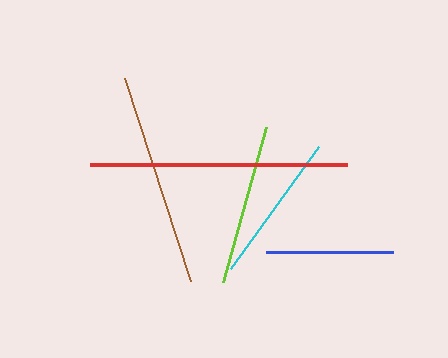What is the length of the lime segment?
The lime segment is approximately 161 pixels long.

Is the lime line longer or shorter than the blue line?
The lime line is longer than the blue line.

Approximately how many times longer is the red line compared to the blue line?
The red line is approximately 2.0 times the length of the blue line.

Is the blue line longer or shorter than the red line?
The red line is longer than the blue line.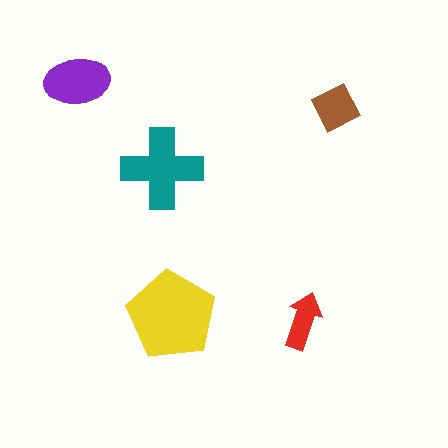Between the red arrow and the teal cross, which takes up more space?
The teal cross.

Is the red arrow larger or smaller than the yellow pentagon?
Smaller.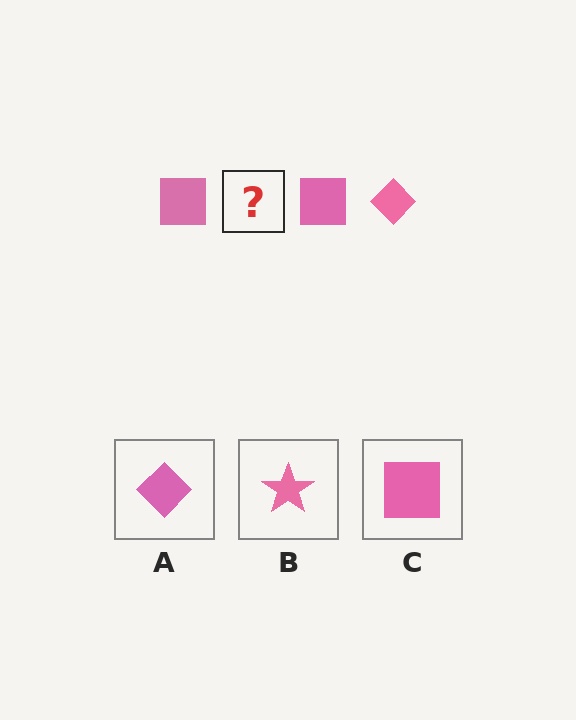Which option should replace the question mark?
Option A.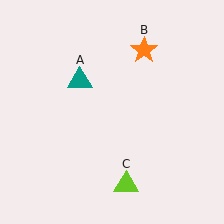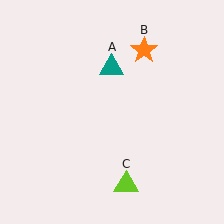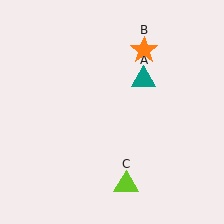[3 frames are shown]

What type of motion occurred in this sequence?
The teal triangle (object A) rotated clockwise around the center of the scene.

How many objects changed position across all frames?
1 object changed position: teal triangle (object A).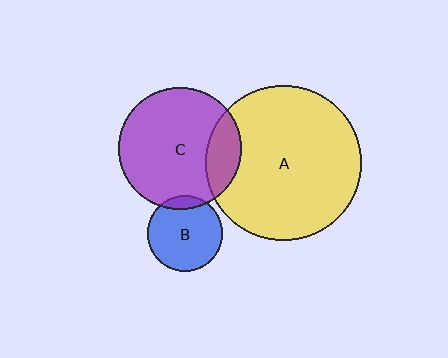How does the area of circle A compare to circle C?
Approximately 1.6 times.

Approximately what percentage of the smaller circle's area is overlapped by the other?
Approximately 10%.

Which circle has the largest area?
Circle A (yellow).